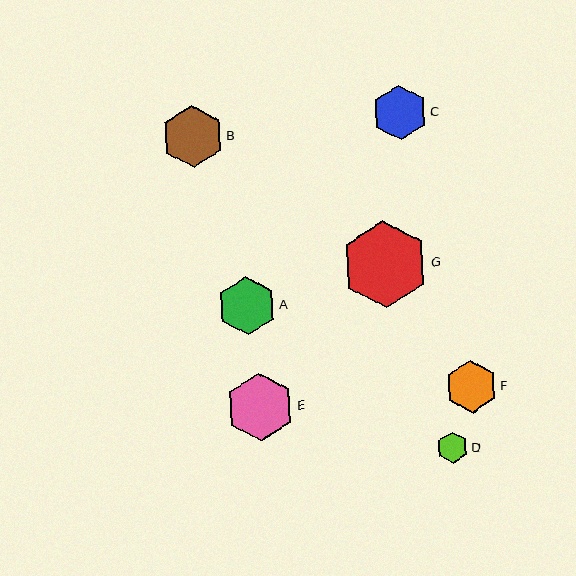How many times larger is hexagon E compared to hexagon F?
Hexagon E is approximately 1.3 times the size of hexagon F.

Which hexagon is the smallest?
Hexagon D is the smallest with a size of approximately 31 pixels.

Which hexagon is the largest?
Hexagon G is the largest with a size of approximately 87 pixels.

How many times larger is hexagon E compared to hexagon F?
Hexagon E is approximately 1.3 times the size of hexagon F.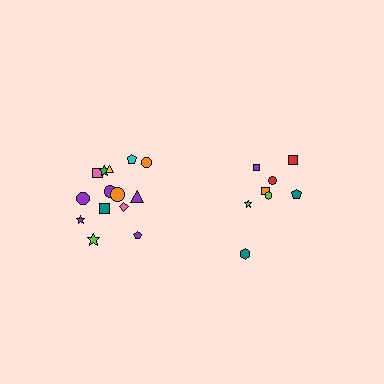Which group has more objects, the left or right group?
The left group.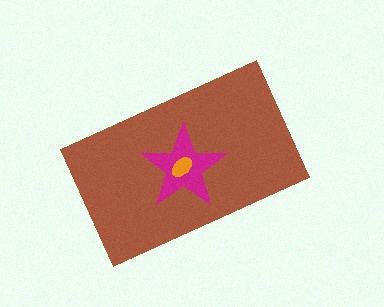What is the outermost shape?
The brown rectangle.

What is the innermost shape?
The orange ellipse.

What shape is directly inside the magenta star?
The orange ellipse.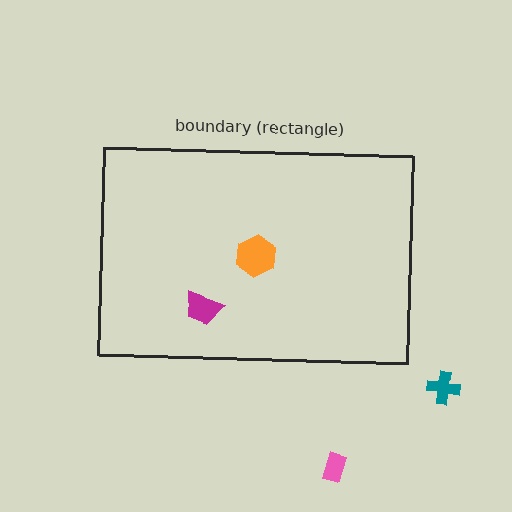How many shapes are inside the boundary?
2 inside, 2 outside.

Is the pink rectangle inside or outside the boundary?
Outside.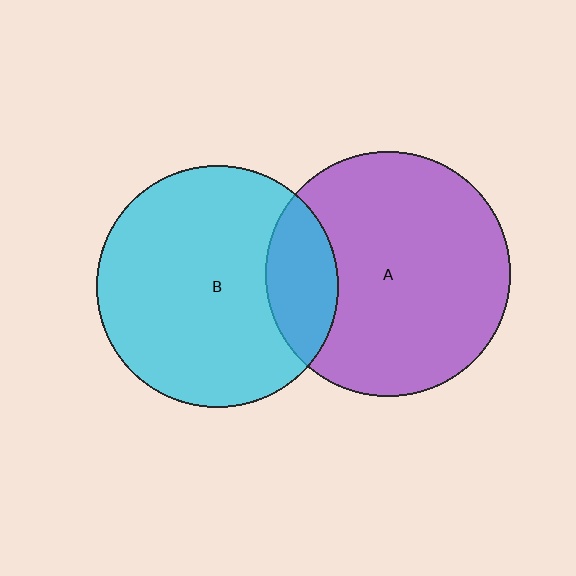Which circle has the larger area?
Circle A (purple).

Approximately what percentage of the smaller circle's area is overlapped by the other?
Approximately 20%.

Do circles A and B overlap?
Yes.